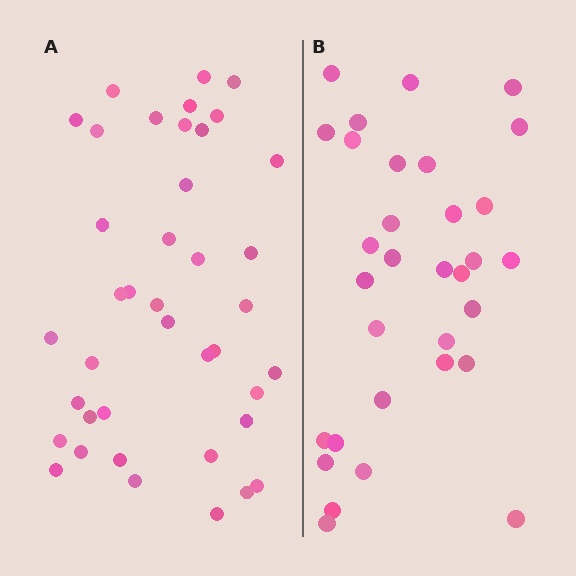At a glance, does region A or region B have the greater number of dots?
Region A (the left region) has more dots.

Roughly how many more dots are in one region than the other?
Region A has roughly 8 or so more dots than region B.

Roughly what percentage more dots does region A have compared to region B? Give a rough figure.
About 25% more.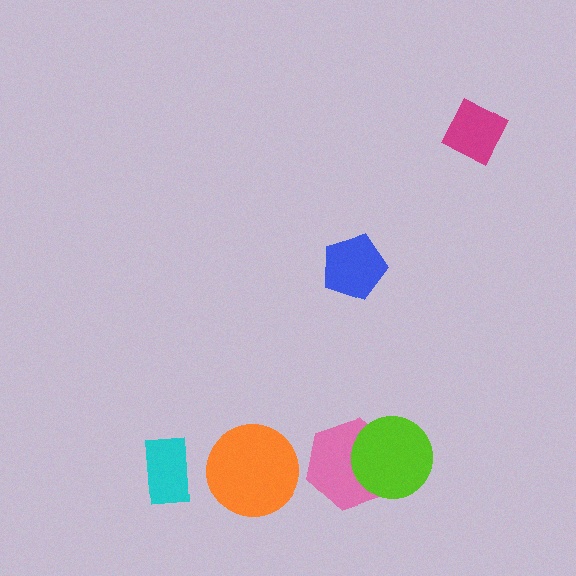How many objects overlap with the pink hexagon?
1 object overlaps with the pink hexagon.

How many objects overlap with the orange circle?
0 objects overlap with the orange circle.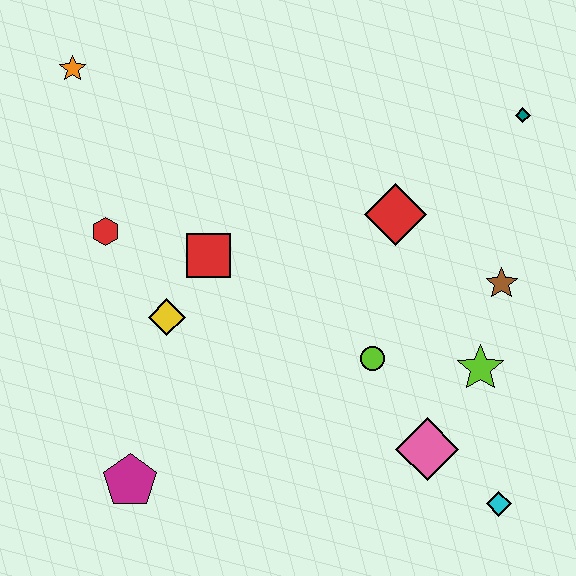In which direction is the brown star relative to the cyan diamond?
The brown star is above the cyan diamond.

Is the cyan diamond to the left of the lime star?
No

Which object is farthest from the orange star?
The cyan diamond is farthest from the orange star.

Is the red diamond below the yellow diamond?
No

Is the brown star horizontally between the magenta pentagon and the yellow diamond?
No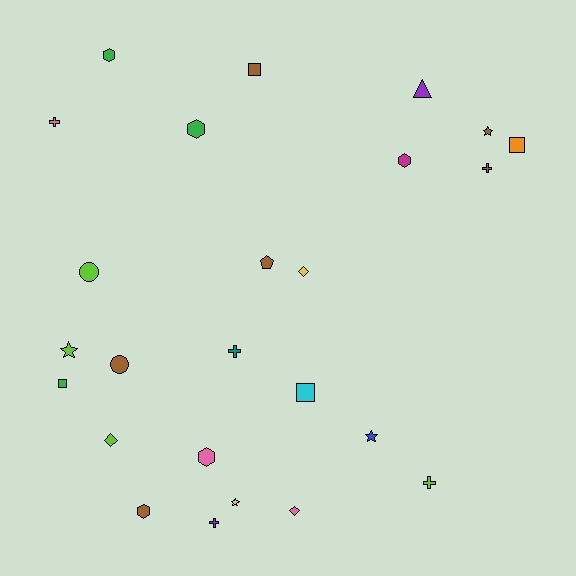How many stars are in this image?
There are 4 stars.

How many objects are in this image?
There are 25 objects.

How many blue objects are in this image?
There is 1 blue object.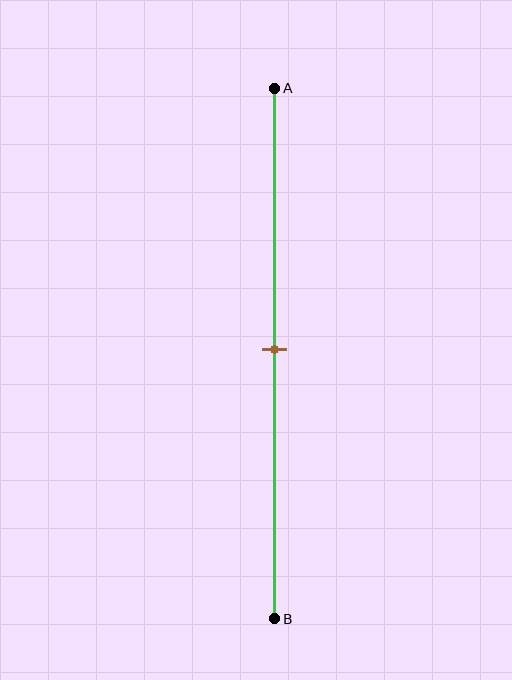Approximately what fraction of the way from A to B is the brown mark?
The brown mark is approximately 50% of the way from A to B.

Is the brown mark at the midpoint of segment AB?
Yes, the mark is approximately at the midpoint.